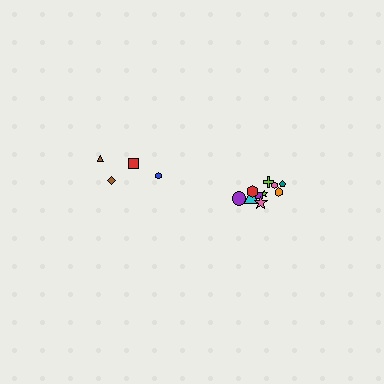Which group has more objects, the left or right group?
The right group.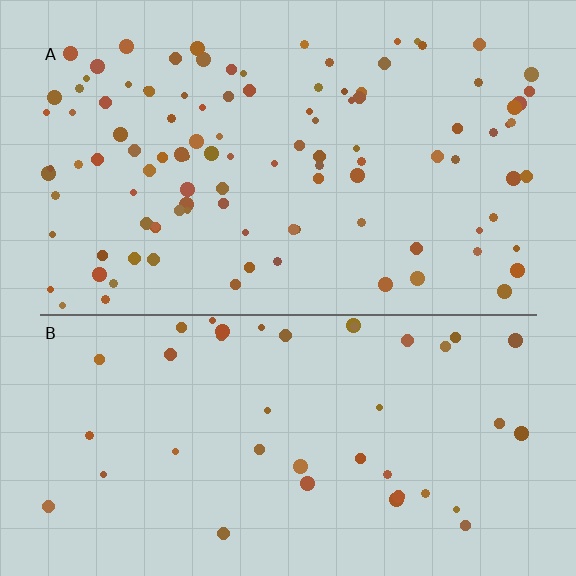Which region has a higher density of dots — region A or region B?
A (the top).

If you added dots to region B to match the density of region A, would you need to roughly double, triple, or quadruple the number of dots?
Approximately triple.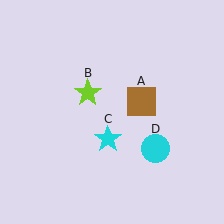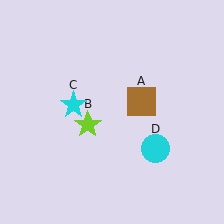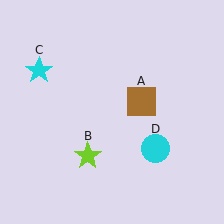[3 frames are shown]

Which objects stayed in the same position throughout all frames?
Brown square (object A) and cyan circle (object D) remained stationary.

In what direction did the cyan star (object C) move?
The cyan star (object C) moved up and to the left.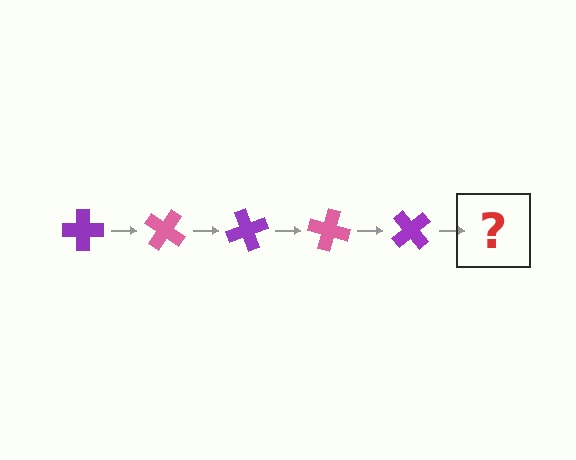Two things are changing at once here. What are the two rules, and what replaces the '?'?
The two rules are that it rotates 35 degrees each step and the color cycles through purple and pink. The '?' should be a pink cross, rotated 175 degrees from the start.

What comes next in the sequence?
The next element should be a pink cross, rotated 175 degrees from the start.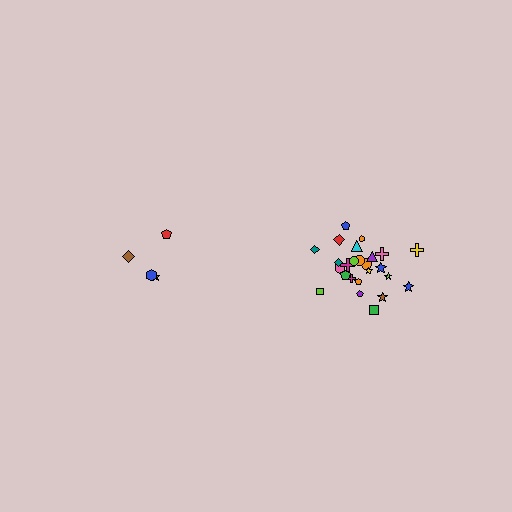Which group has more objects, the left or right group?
The right group.